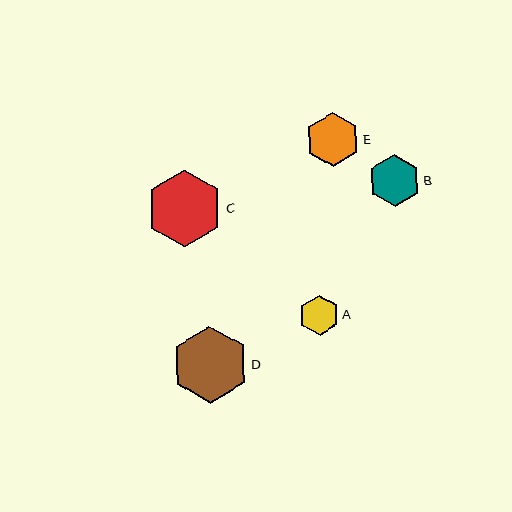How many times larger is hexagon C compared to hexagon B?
Hexagon C is approximately 1.5 times the size of hexagon B.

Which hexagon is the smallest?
Hexagon A is the smallest with a size of approximately 40 pixels.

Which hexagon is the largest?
Hexagon D is the largest with a size of approximately 77 pixels.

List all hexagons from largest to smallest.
From largest to smallest: D, C, E, B, A.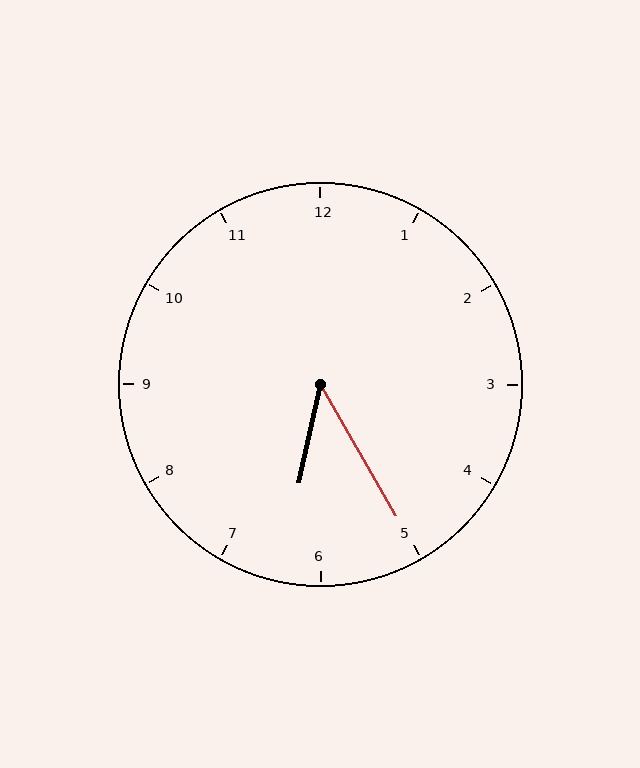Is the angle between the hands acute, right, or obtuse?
It is acute.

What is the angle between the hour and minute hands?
Approximately 42 degrees.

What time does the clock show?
6:25.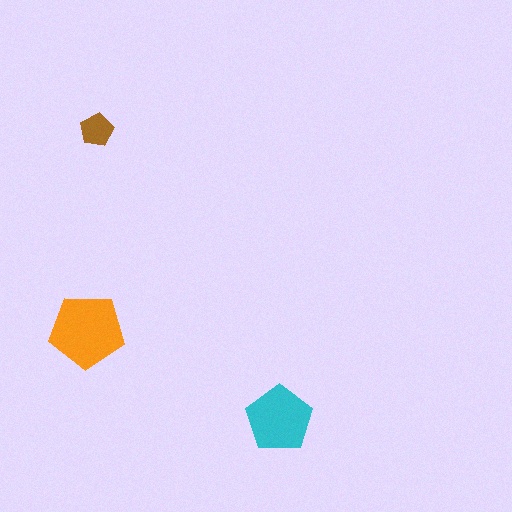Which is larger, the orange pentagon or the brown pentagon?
The orange one.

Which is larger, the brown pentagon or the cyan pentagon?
The cyan one.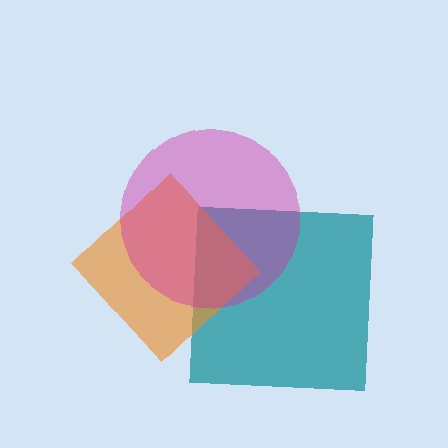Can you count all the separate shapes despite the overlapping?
Yes, there are 3 separate shapes.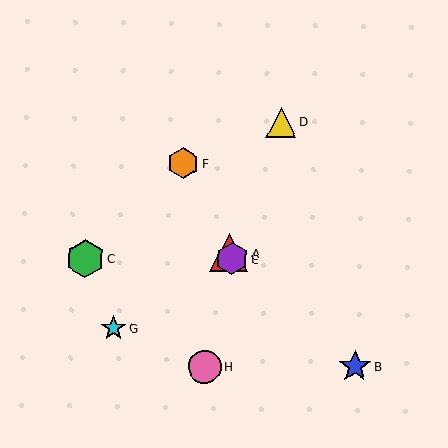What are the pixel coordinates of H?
Object H is at (204, 367).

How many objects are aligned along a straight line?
3 objects (A, E, F) are aligned along a straight line.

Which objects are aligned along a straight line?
Objects A, E, F are aligned along a straight line.